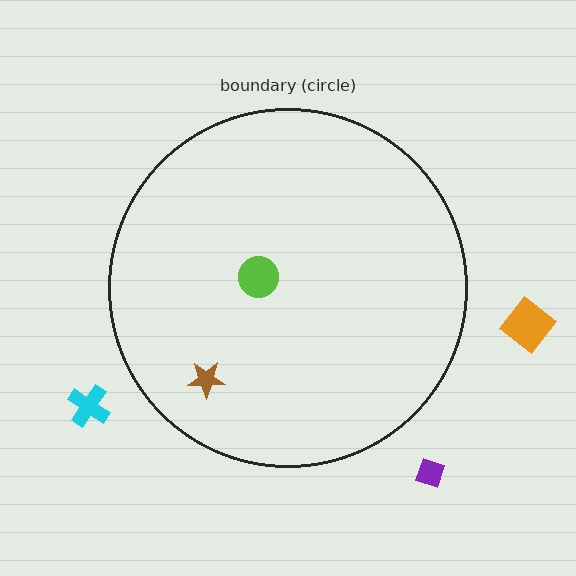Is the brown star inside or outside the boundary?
Inside.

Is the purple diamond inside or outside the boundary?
Outside.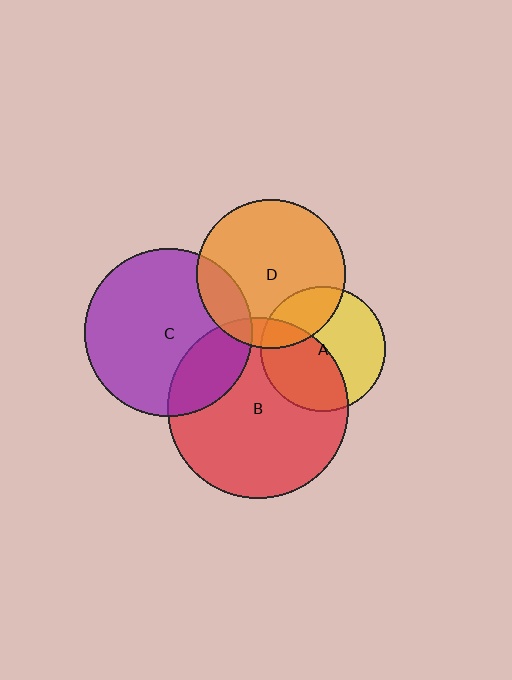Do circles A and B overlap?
Yes.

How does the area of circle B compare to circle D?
Approximately 1.5 times.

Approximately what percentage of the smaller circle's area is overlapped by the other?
Approximately 45%.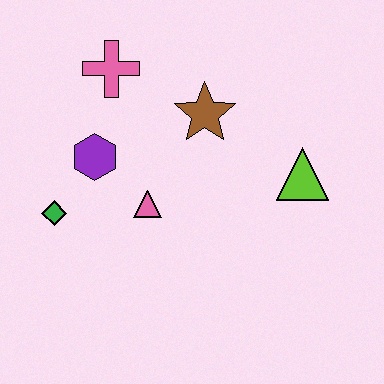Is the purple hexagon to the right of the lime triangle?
No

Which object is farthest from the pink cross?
The lime triangle is farthest from the pink cross.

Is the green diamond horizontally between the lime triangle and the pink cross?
No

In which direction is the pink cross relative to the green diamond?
The pink cross is above the green diamond.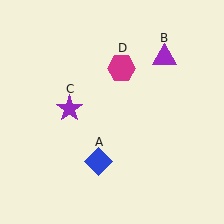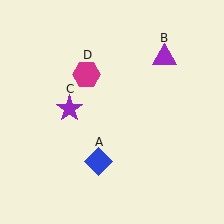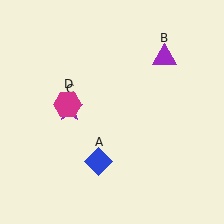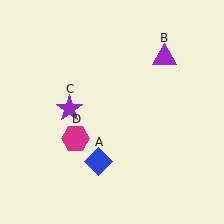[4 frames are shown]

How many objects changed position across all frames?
1 object changed position: magenta hexagon (object D).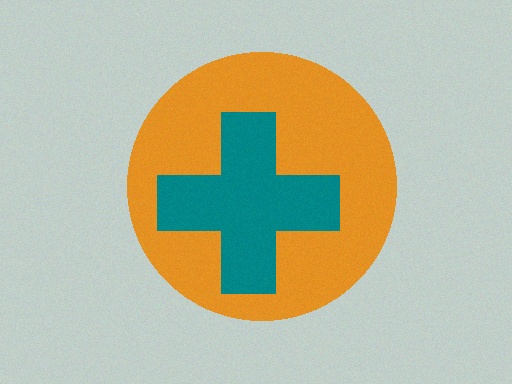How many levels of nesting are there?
2.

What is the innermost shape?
The teal cross.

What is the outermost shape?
The orange circle.